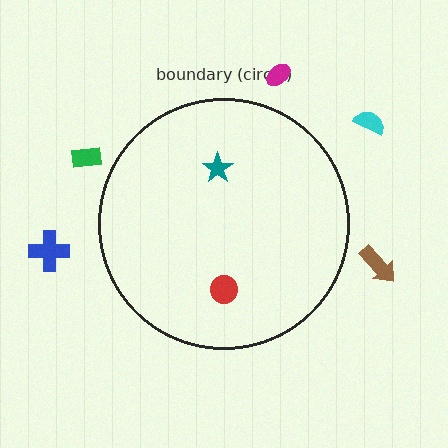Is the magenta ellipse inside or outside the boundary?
Outside.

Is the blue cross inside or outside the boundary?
Outside.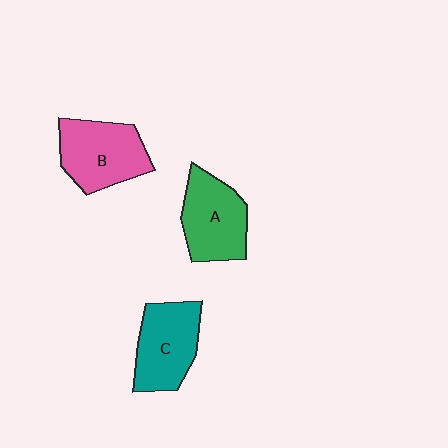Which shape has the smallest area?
Shape A (green).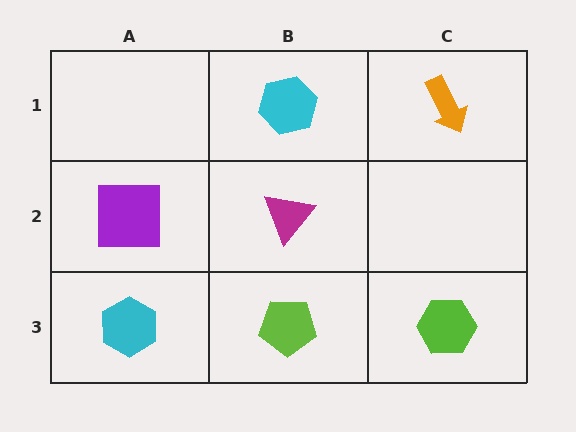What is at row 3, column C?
A lime hexagon.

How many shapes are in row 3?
3 shapes.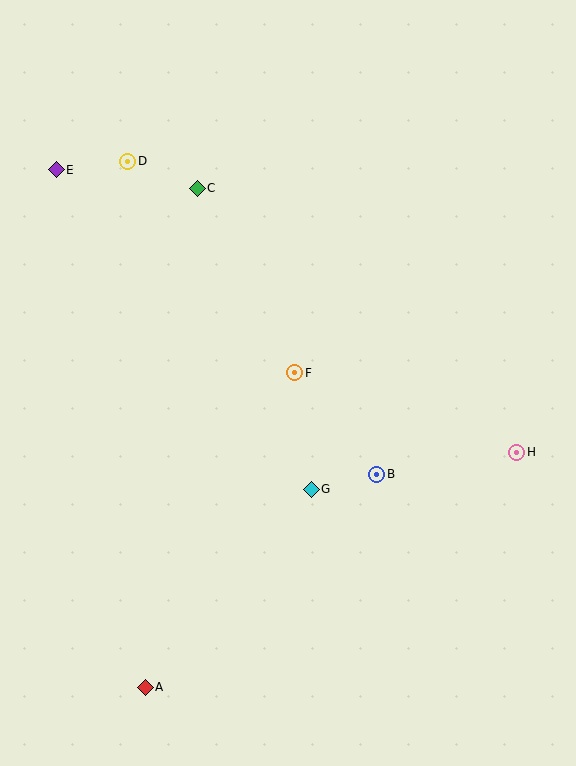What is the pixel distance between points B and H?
The distance between B and H is 142 pixels.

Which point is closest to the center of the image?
Point F at (295, 373) is closest to the center.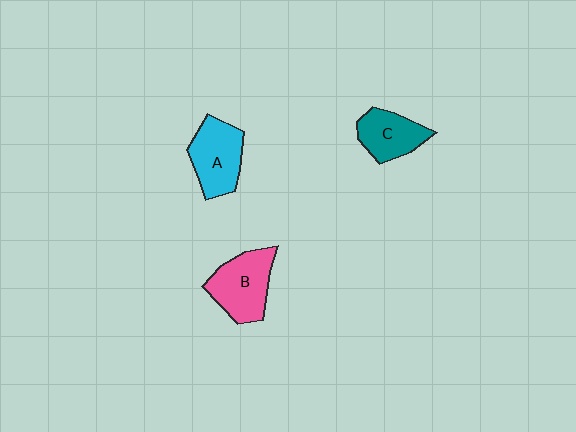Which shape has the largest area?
Shape B (pink).